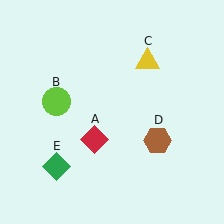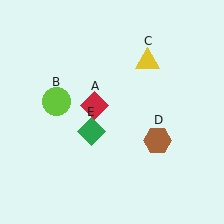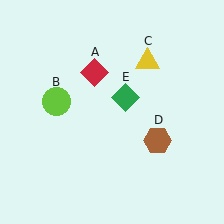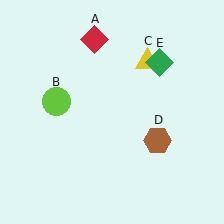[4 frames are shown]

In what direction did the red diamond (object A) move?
The red diamond (object A) moved up.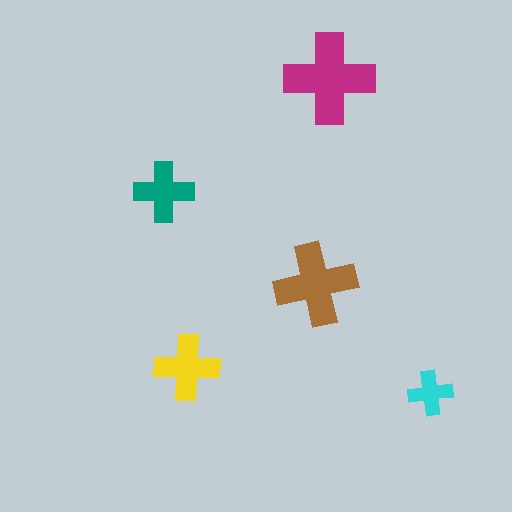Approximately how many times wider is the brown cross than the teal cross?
About 1.5 times wider.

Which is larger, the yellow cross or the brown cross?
The brown one.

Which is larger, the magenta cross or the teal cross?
The magenta one.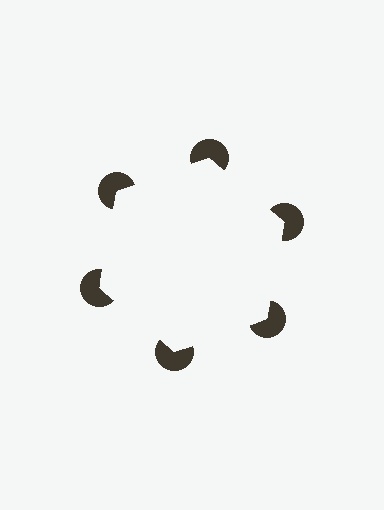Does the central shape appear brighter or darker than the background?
It typically appears slightly brighter than the background, even though no actual brightness change is drawn.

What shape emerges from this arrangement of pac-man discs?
An illusory hexagon — its edges are inferred from the aligned wedge cuts in the pac-man discs, not physically drawn.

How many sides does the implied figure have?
6 sides.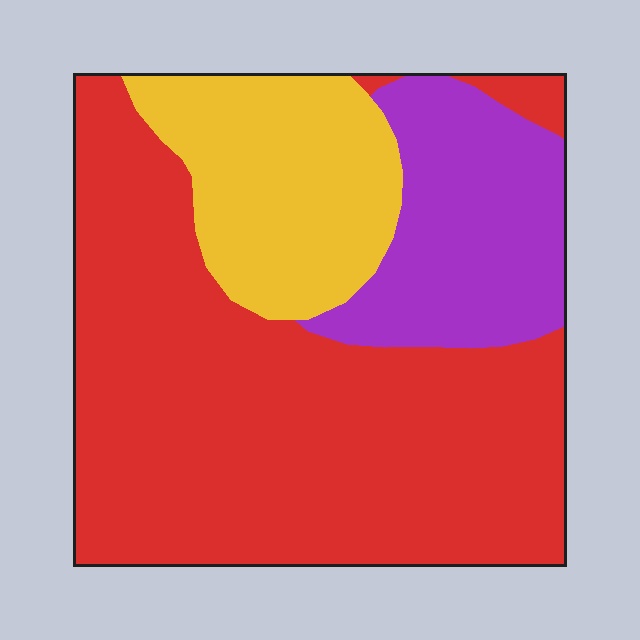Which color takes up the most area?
Red, at roughly 60%.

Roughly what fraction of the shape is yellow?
Yellow covers 20% of the shape.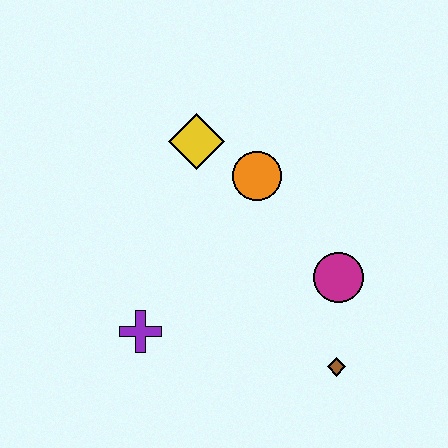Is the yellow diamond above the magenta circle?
Yes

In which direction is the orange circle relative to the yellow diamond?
The orange circle is to the right of the yellow diamond.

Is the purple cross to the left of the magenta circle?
Yes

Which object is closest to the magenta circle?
The brown diamond is closest to the magenta circle.